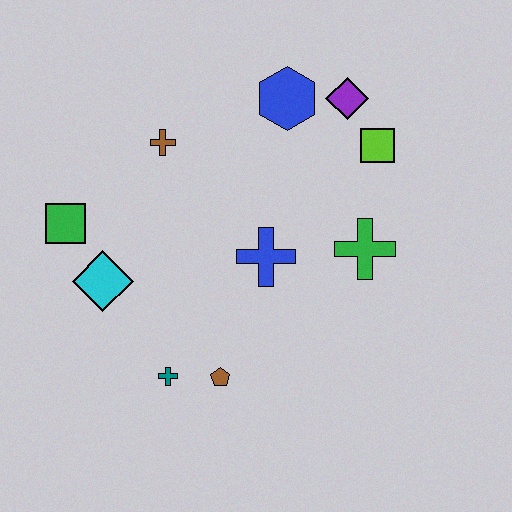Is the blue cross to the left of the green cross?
Yes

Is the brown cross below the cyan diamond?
No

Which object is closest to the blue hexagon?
The purple diamond is closest to the blue hexagon.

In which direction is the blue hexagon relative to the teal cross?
The blue hexagon is above the teal cross.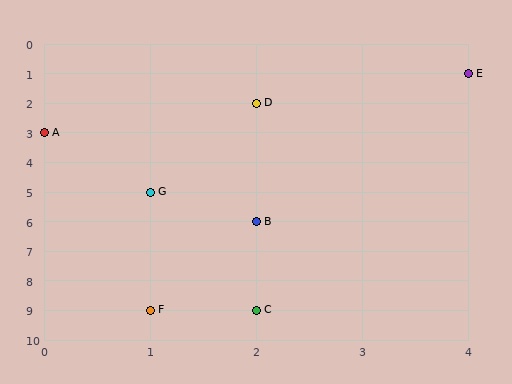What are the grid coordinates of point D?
Point D is at grid coordinates (2, 2).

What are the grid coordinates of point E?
Point E is at grid coordinates (4, 1).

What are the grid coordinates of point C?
Point C is at grid coordinates (2, 9).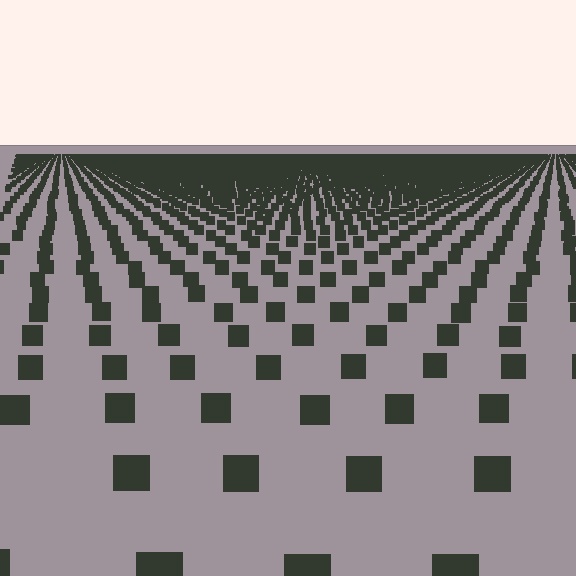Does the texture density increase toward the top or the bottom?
Density increases toward the top.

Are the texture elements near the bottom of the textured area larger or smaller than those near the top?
Larger. Near the bottom, elements are closer to the viewer and appear at a bigger on-screen size.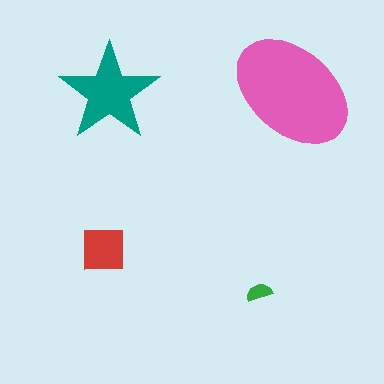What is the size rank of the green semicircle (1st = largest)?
4th.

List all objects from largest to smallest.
The pink ellipse, the teal star, the red square, the green semicircle.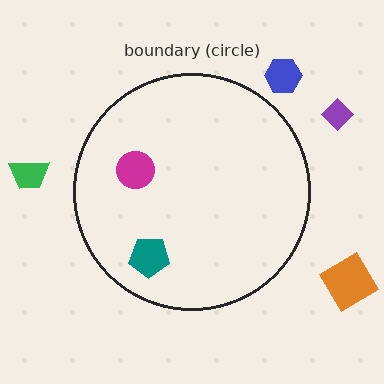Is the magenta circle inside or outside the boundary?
Inside.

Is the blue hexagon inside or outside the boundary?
Outside.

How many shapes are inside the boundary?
2 inside, 4 outside.